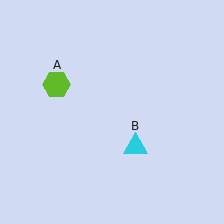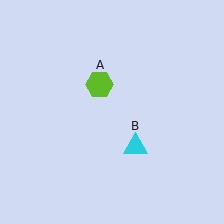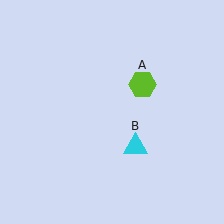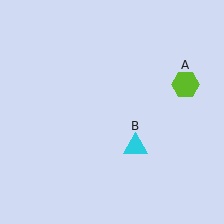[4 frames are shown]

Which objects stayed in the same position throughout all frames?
Cyan triangle (object B) remained stationary.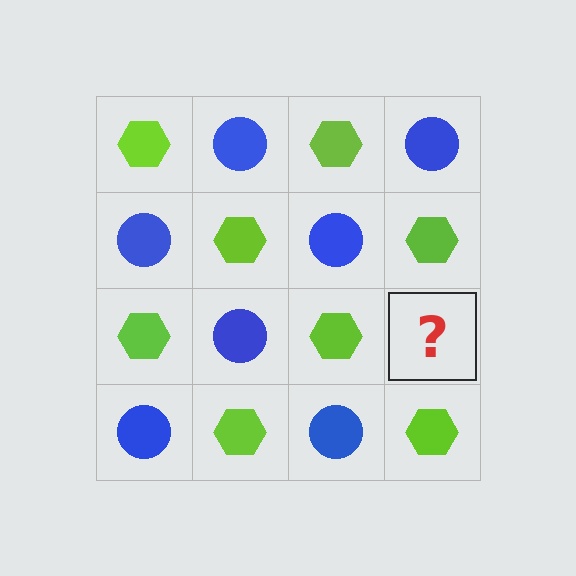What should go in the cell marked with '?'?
The missing cell should contain a blue circle.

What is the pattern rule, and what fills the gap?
The rule is that it alternates lime hexagon and blue circle in a checkerboard pattern. The gap should be filled with a blue circle.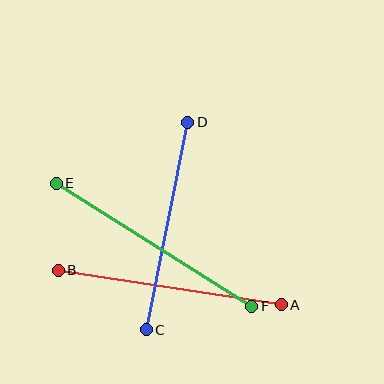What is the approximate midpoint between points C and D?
The midpoint is at approximately (167, 226) pixels.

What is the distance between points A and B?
The distance is approximately 226 pixels.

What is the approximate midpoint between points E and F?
The midpoint is at approximately (154, 245) pixels.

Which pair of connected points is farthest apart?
Points E and F are farthest apart.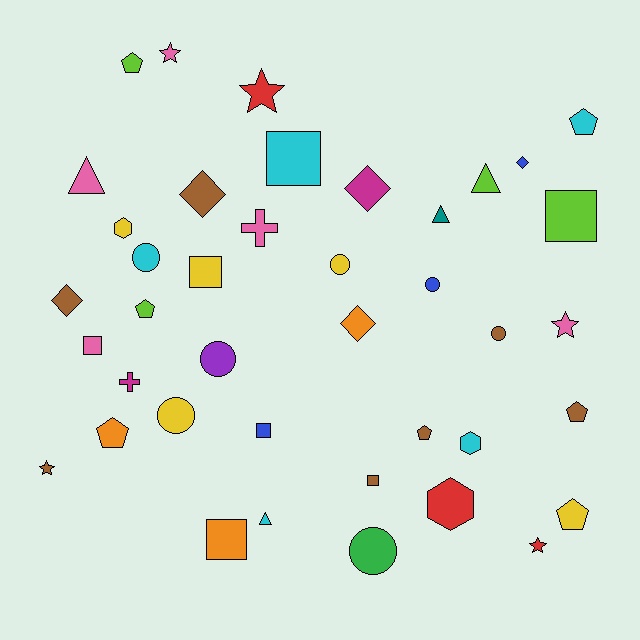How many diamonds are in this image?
There are 5 diamonds.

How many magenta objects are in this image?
There are 2 magenta objects.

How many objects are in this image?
There are 40 objects.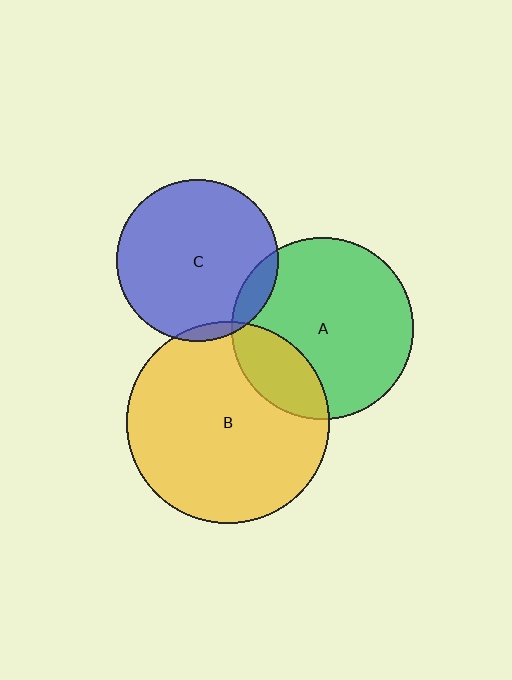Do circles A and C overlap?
Yes.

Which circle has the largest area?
Circle B (yellow).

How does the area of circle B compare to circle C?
Approximately 1.6 times.